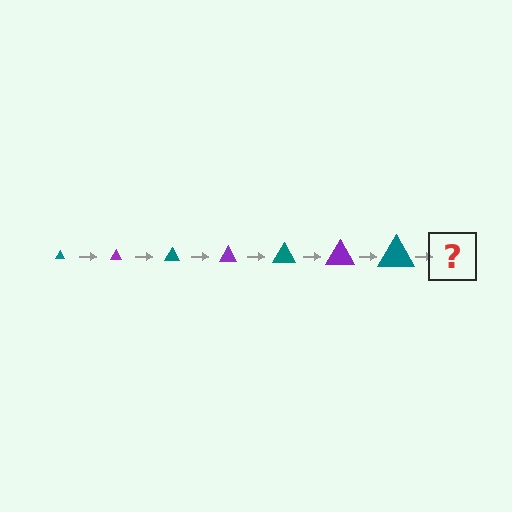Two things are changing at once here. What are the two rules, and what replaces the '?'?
The two rules are that the triangle grows larger each step and the color cycles through teal and purple. The '?' should be a purple triangle, larger than the previous one.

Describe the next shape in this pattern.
It should be a purple triangle, larger than the previous one.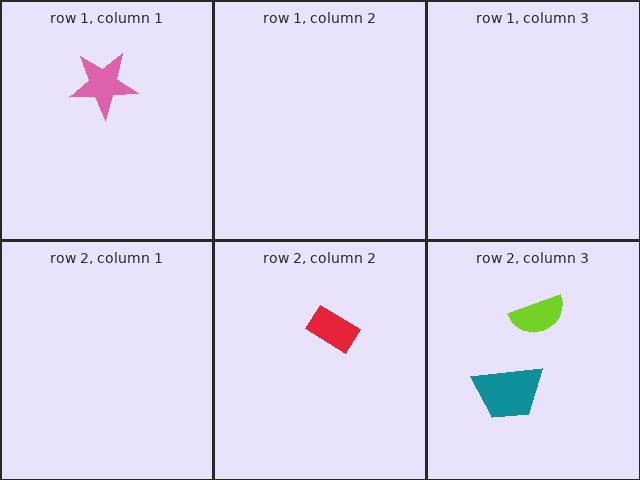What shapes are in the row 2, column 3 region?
The teal trapezoid, the lime semicircle.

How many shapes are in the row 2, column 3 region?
2.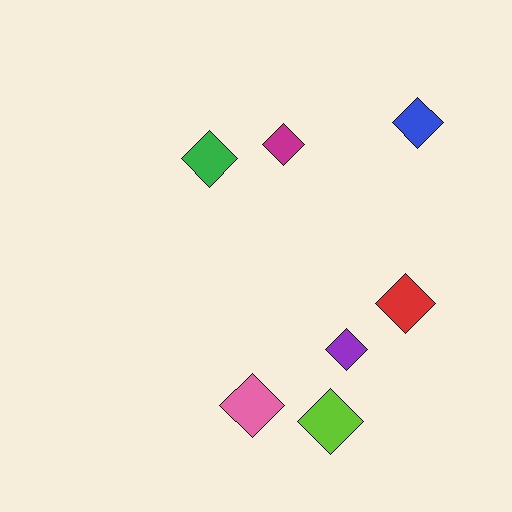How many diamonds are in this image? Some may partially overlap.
There are 7 diamonds.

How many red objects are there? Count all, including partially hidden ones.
There is 1 red object.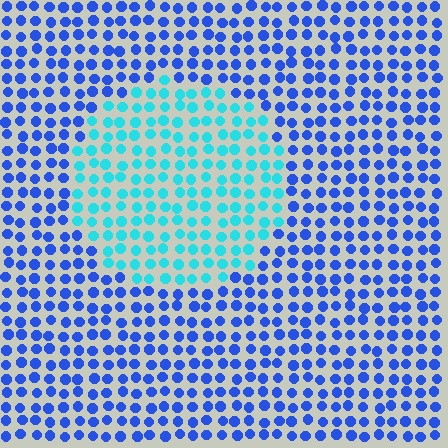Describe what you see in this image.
The image is filled with small blue elements in a uniform arrangement. A circle-shaped region is visible where the elements are tinted to a slightly different hue, forming a subtle color boundary.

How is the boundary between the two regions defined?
The boundary is defined purely by a slight shift in hue (about 45 degrees). Spacing, size, and orientation are identical on both sides.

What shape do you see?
I see a circle.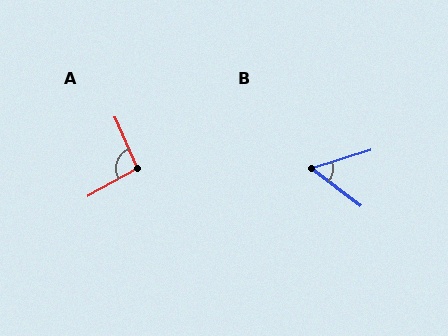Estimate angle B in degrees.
Approximately 55 degrees.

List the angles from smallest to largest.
B (55°), A (96°).